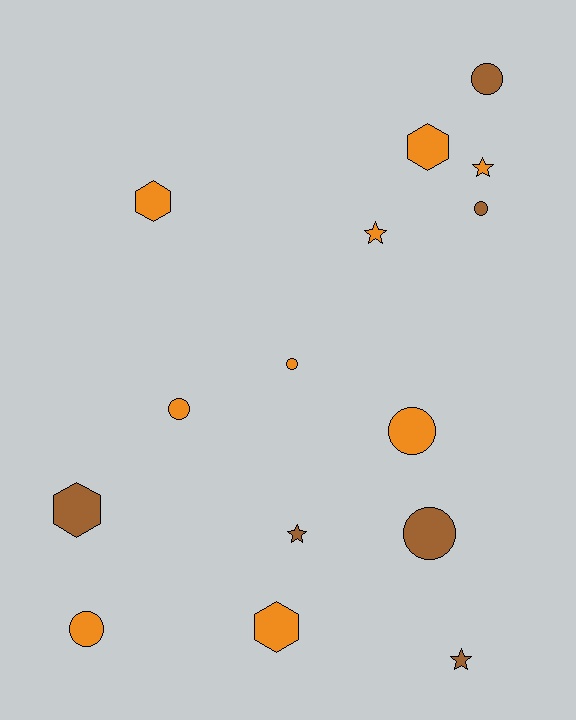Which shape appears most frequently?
Circle, with 7 objects.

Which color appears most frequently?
Orange, with 9 objects.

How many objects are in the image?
There are 15 objects.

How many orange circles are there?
There are 4 orange circles.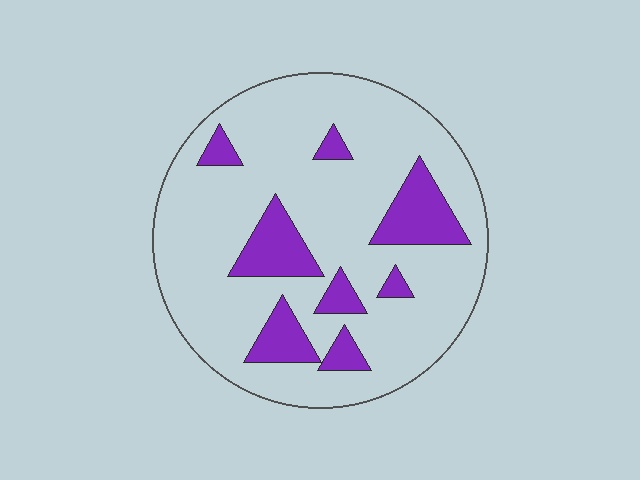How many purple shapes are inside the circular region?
8.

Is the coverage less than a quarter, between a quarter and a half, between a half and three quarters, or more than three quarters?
Less than a quarter.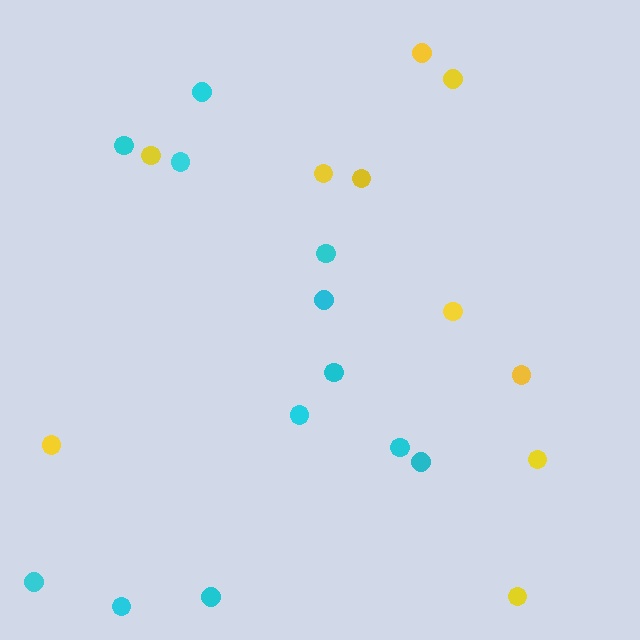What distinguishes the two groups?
There are 2 groups: one group of yellow circles (10) and one group of cyan circles (12).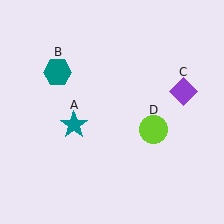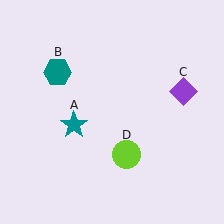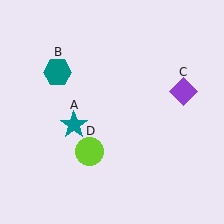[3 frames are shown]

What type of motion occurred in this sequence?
The lime circle (object D) rotated clockwise around the center of the scene.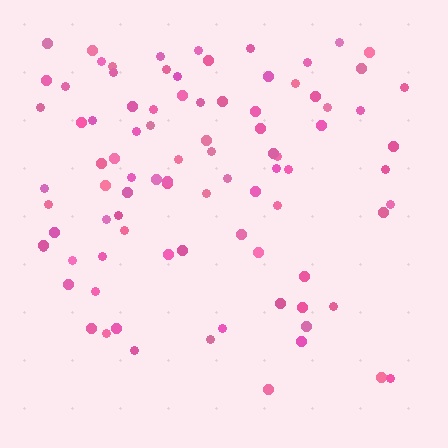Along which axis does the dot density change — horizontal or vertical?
Vertical.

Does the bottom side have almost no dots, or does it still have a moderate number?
Still a moderate number, just noticeably fewer than the top.